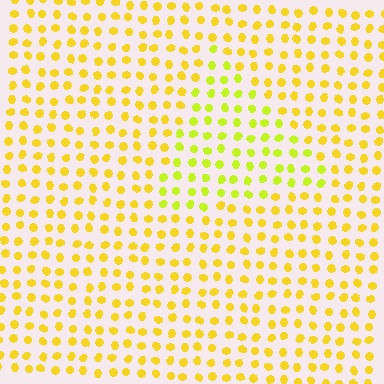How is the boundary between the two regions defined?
The boundary is defined purely by a slight shift in hue (about 24 degrees). Spacing, size, and orientation are identical on both sides.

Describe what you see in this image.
The image is filled with small yellow elements in a uniform arrangement. A triangle-shaped region is visible where the elements are tinted to a slightly different hue, forming a subtle color boundary.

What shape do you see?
I see a triangle.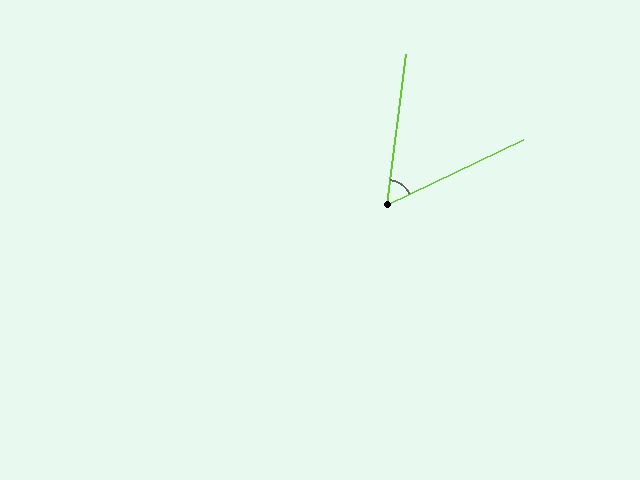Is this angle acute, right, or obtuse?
It is acute.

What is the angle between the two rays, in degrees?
Approximately 57 degrees.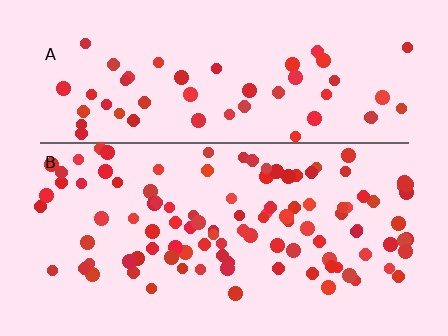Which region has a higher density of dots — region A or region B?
B (the bottom).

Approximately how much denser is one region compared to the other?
Approximately 1.9× — region B over region A.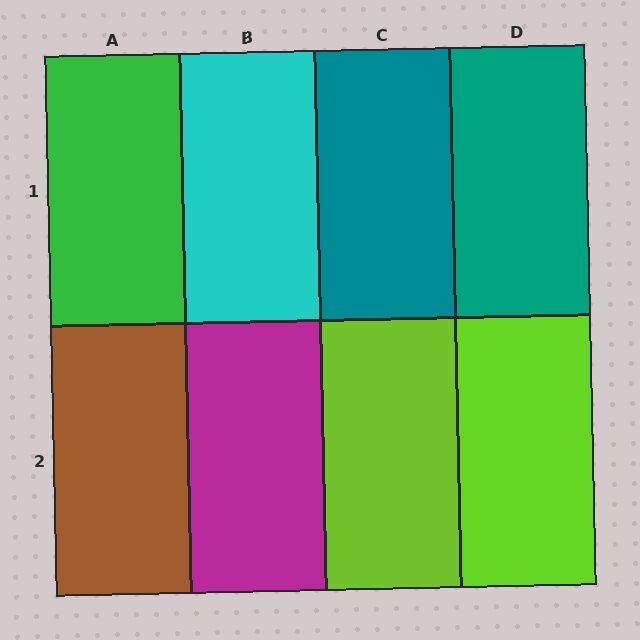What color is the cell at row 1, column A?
Green.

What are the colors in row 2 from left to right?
Brown, magenta, lime, lime.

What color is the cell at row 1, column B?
Cyan.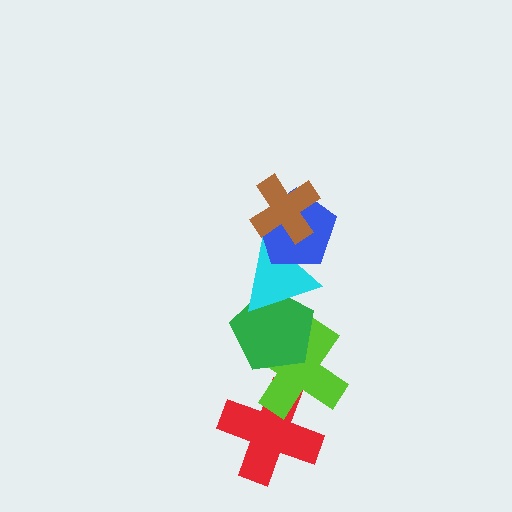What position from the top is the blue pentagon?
The blue pentagon is 2nd from the top.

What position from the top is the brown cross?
The brown cross is 1st from the top.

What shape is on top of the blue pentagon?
The brown cross is on top of the blue pentagon.